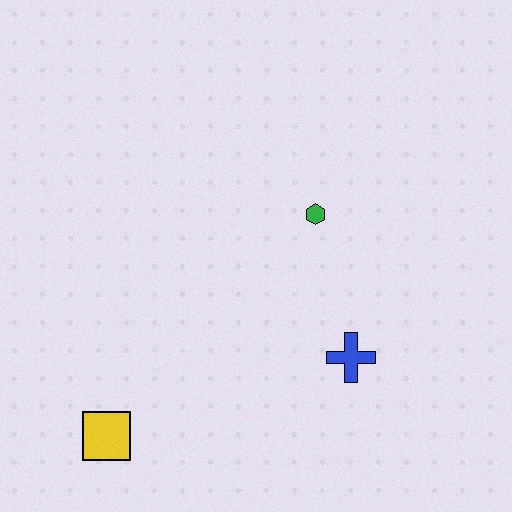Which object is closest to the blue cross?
The green hexagon is closest to the blue cross.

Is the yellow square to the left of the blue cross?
Yes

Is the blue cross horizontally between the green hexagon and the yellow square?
No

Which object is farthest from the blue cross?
The yellow square is farthest from the blue cross.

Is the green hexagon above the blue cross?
Yes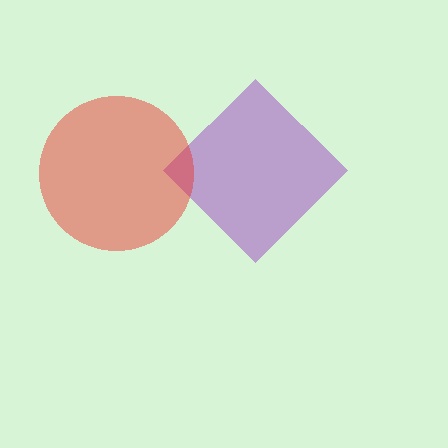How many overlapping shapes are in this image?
There are 2 overlapping shapes in the image.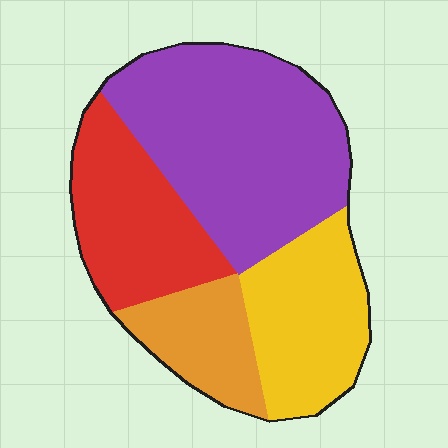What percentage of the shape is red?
Red takes up about one fifth (1/5) of the shape.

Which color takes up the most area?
Purple, at roughly 40%.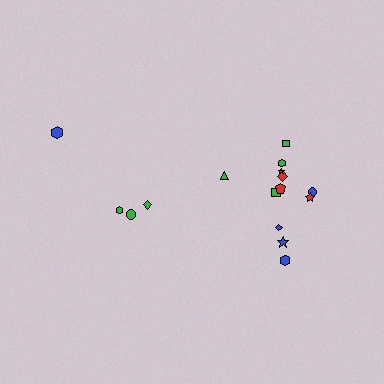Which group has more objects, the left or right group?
The right group.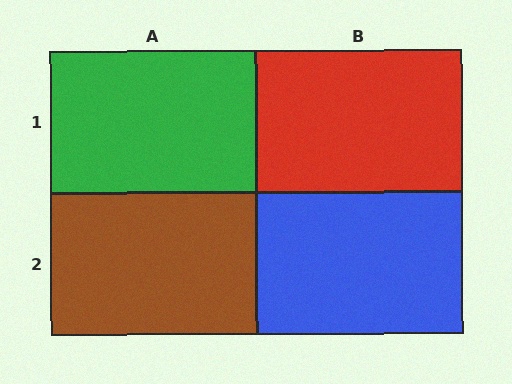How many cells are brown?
1 cell is brown.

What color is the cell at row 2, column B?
Blue.